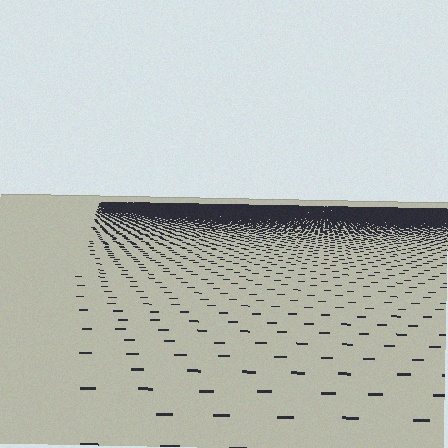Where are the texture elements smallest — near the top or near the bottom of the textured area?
Near the top.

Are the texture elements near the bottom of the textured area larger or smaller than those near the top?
Larger. Near the bottom, elements are closer to the viewer and appear at a bigger on-screen size.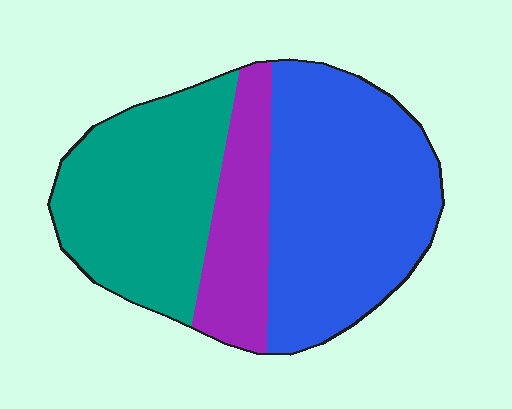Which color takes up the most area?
Blue, at roughly 45%.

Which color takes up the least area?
Purple, at roughly 20%.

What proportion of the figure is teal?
Teal takes up about three eighths (3/8) of the figure.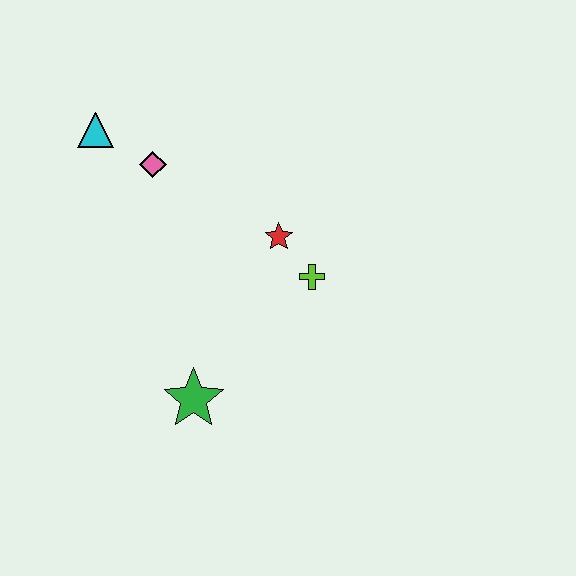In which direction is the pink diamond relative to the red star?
The pink diamond is to the left of the red star.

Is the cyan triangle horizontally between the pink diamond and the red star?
No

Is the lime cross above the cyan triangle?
No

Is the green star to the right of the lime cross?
No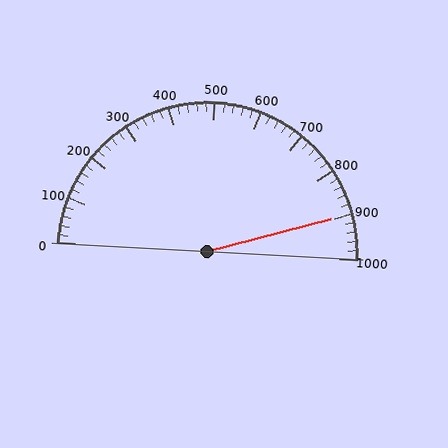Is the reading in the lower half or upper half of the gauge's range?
The reading is in the upper half of the range (0 to 1000).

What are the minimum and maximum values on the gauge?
The gauge ranges from 0 to 1000.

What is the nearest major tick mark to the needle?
The nearest major tick mark is 900.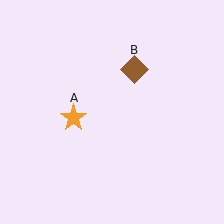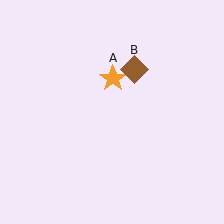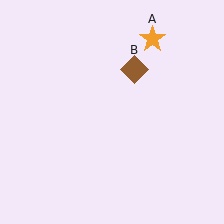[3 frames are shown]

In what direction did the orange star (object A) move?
The orange star (object A) moved up and to the right.